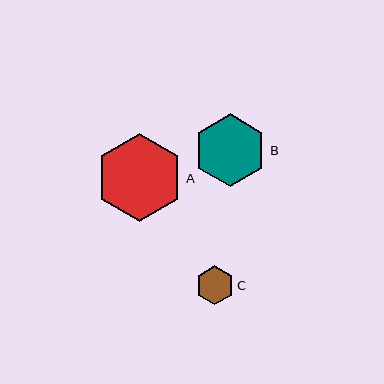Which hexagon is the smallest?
Hexagon C is the smallest with a size of approximately 39 pixels.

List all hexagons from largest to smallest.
From largest to smallest: A, B, C.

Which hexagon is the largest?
Hexagon A is the largest with a size of approximately 88 pixels.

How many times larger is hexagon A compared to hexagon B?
Hexagon A is approximately 1.2 times the size of hexagon B.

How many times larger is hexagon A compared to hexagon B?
Hexagon A is approximately 1.2 times the size of hexagon B.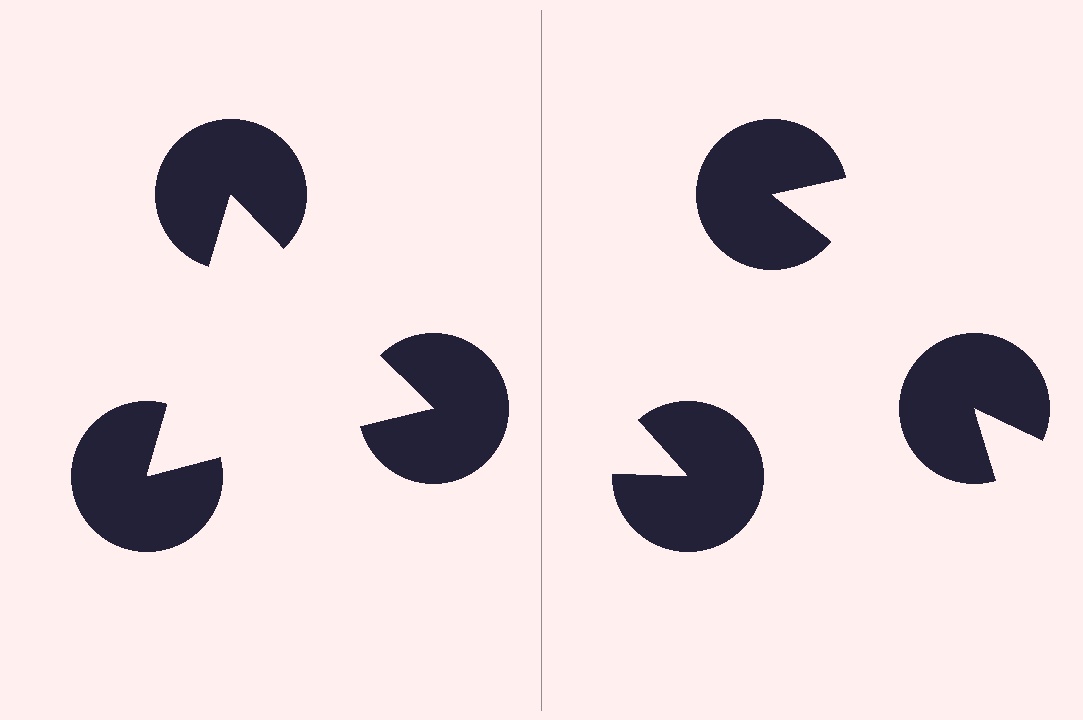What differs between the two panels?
The pac-man discs are positioned identically on both sides; only the wedge orientations differ. On the left they align to a triangle; on the right they are misaligned.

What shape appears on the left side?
An illusory triangle.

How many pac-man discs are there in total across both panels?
6 — 3 on each side.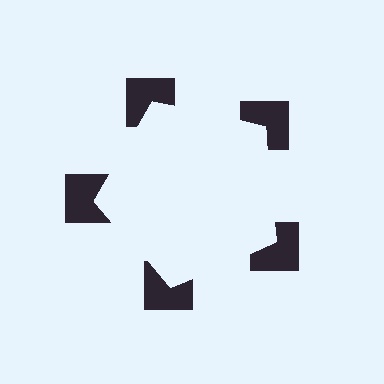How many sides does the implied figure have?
5 sides.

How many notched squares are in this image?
There are 5 — one at each vertex of the illusory pentagon.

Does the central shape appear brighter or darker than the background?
It typically appears slightly brighter than the background, even though no actual brightness change is drawn.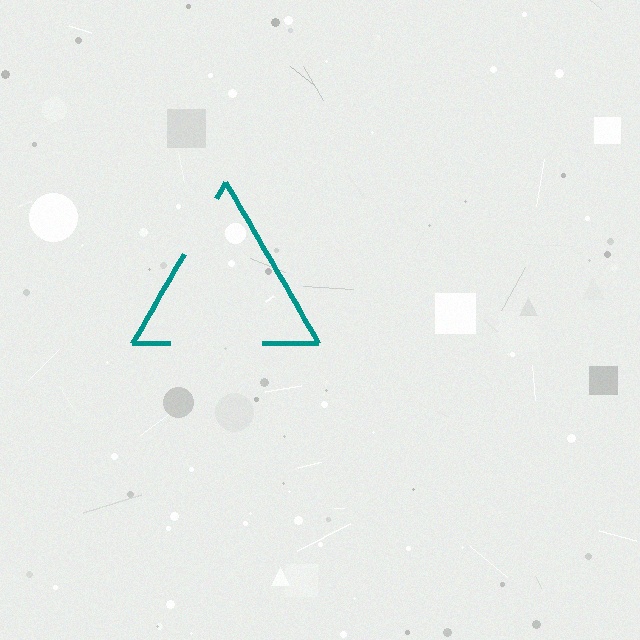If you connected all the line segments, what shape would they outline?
They would outline a triangle.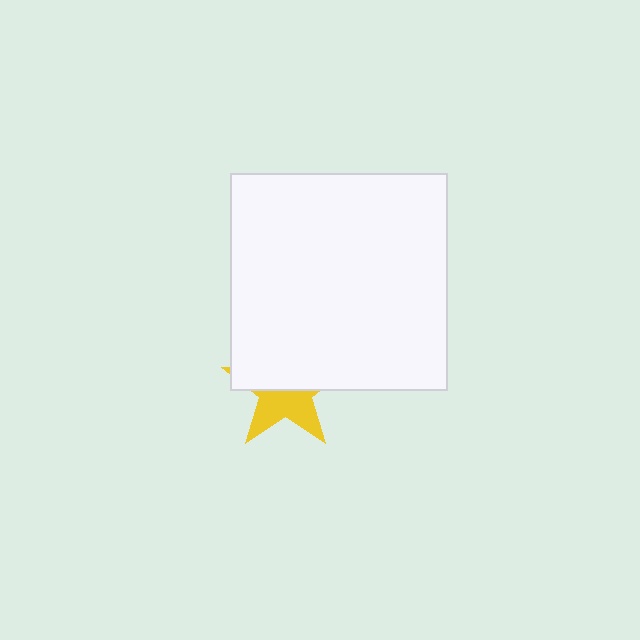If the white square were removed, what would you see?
You would see the complete yellow star.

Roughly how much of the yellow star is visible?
A small part of it is visible (roughly 43%).